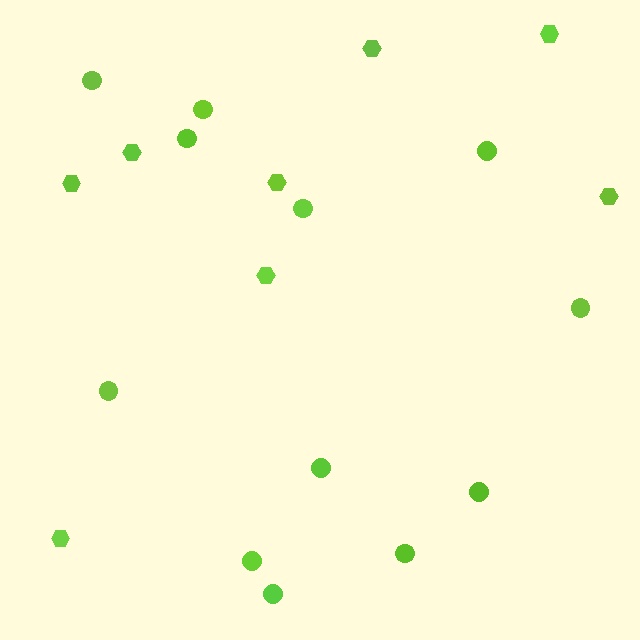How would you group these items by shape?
There are 2 groups: one group of circles (12) and one group of hexagons (8).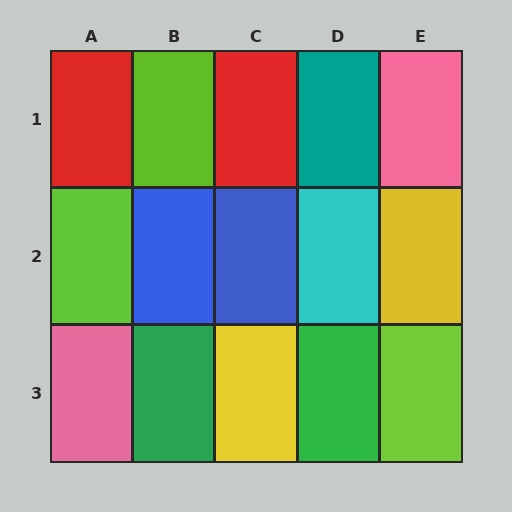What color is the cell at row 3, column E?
Lime.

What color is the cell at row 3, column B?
Green.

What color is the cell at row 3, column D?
Green.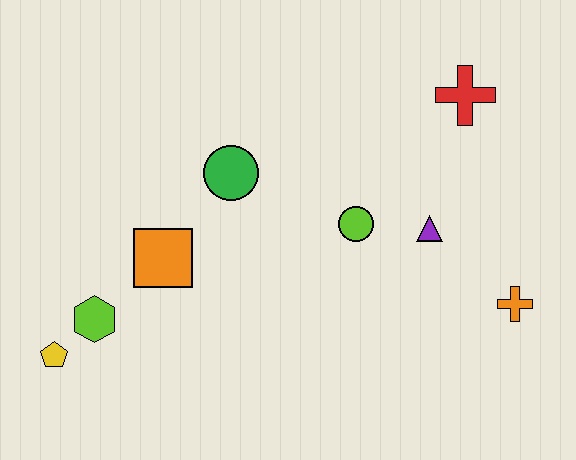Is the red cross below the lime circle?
No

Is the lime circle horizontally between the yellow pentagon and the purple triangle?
Yes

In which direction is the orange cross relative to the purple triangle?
The orange cross is to the right of the purple triangle.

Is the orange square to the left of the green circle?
Yes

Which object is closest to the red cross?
The purple triangle is closest to the red cross.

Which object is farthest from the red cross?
The yellow pentagon is farthest from the red cross.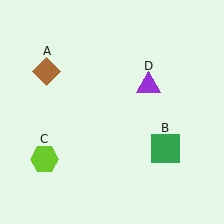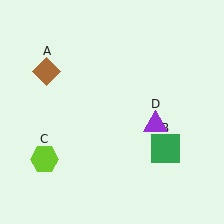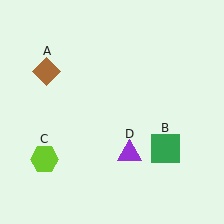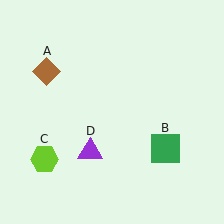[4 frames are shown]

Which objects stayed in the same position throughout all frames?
Brown diamond (object A) and green square (object B) and lime hexagon (object C) remained stationary.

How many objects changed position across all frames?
1 object changed position: purple triangle (object D).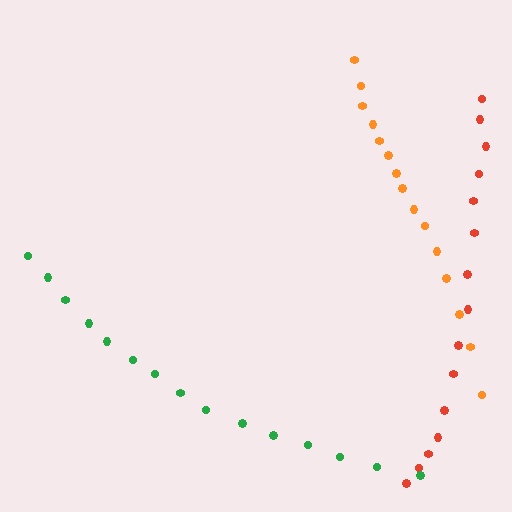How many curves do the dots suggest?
There are 3 distinct paths.